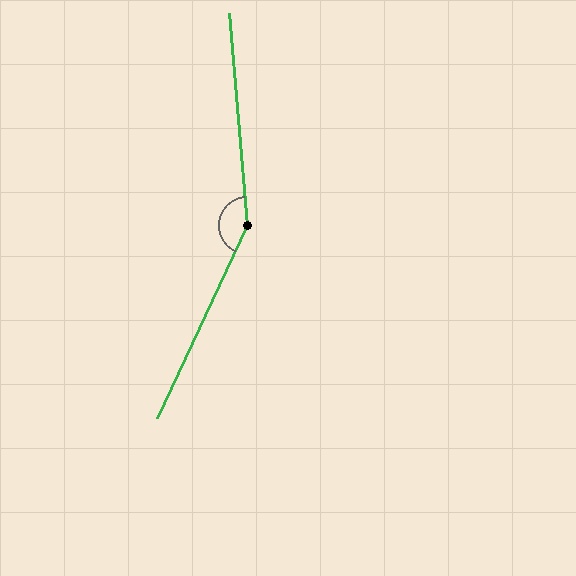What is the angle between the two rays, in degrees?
Approximately 150 degrees.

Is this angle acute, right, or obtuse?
It is obtuse.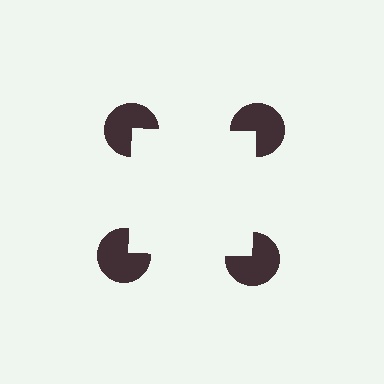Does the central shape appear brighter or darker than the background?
It typically appears slightly brighter than the background, even though no actual brightness change is drawn.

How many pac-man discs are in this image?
There are 4 — one at each vertex of the illusory square.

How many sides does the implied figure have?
4 sides.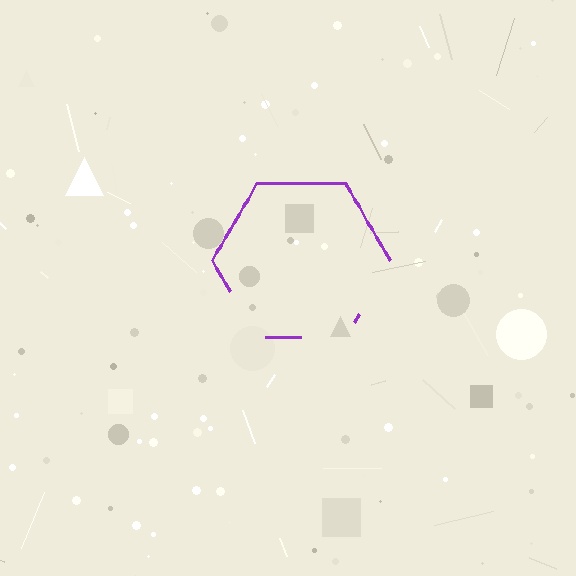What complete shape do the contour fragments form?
The contour fragments form a hexagon.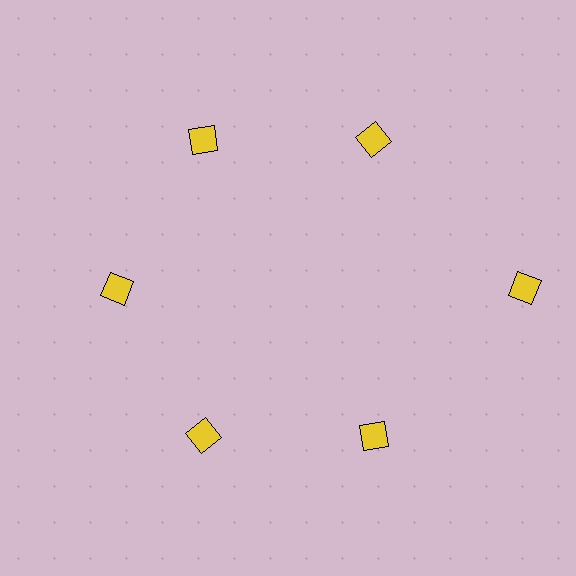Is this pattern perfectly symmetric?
No. The 6 yellow squares are arranged in a ring, but one element near the 3 o'clock position is pushed outward from the center, breaking the 6-fold rotational symmetry.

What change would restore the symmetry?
The symmetry would be restored by moving it inward, back onto the ring so that all 6 squares sit at equal angles and equal distance from the center.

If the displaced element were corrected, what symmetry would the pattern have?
It would have 6-fold rotational symmetry — the pattern would map onto itself every 60 degrees.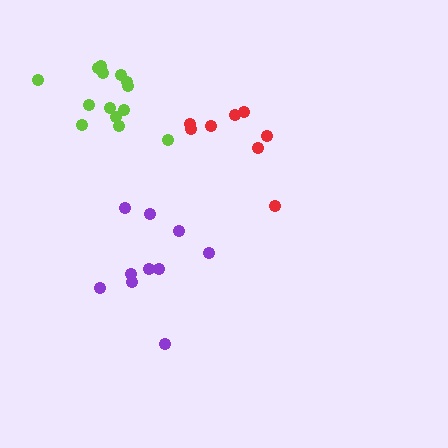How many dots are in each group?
Group 1: 10 dots, Group 2: 8 dots, Group 3: 14 dots (32 total).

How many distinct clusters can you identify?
There are 3 distinct clusters.